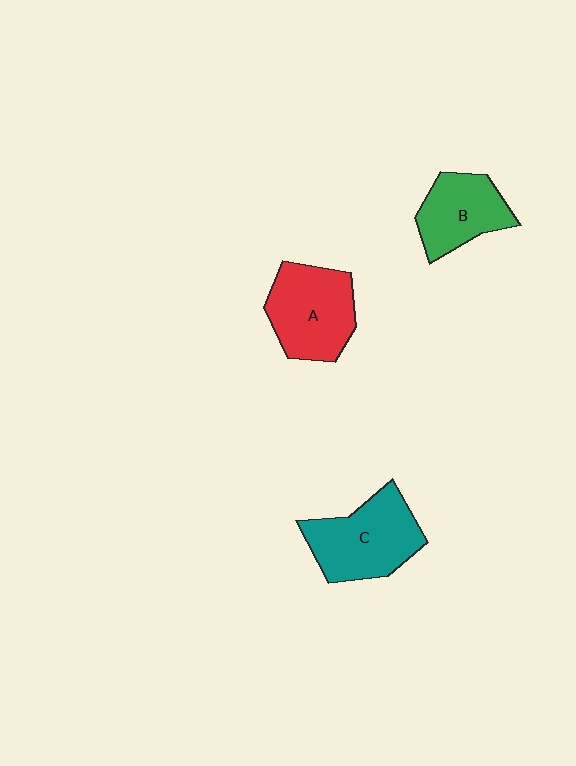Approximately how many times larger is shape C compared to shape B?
Approximately 1.3 times.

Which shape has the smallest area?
Shape B (green).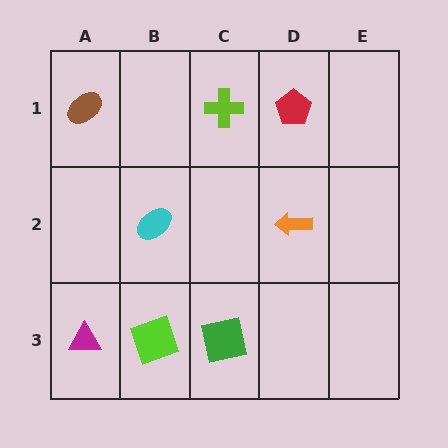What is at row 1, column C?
A lime cross.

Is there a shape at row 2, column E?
No, that cell is empty.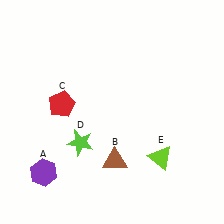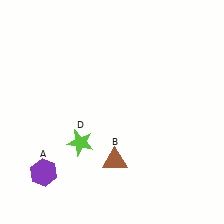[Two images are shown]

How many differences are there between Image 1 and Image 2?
There are 2 differences between the two images.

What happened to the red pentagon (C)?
The red pentagon (C) was removed in Image 2. It was in the top-left area of Image 1.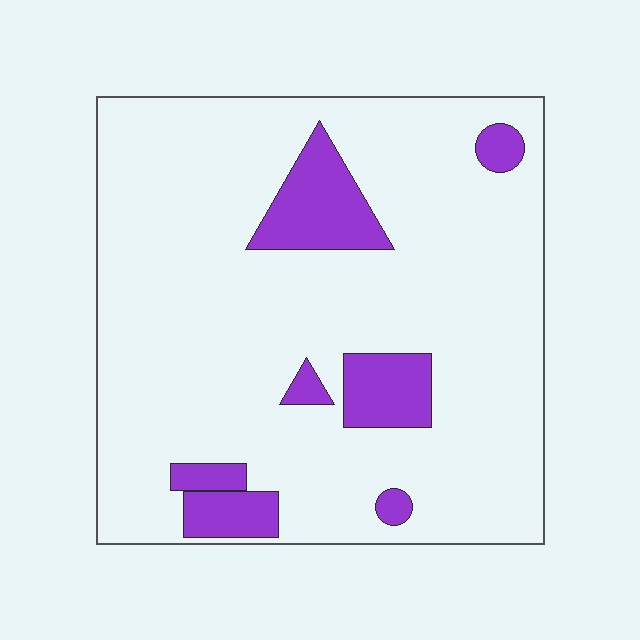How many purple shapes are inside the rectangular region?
7.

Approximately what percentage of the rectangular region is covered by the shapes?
Approximately 15%.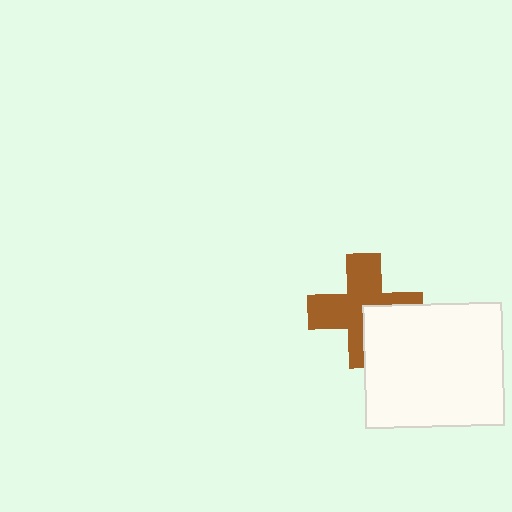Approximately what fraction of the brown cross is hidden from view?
Roughly 32% of the brown cross is hidden behind the white rectangle.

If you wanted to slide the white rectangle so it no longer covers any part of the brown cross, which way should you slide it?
Slide it toward the lower-right — that is the most direct way to separate the two shapes.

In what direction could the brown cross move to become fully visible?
The brown cross could move toward the upper-left. That would shift it out from behind the white rectangle entirely.